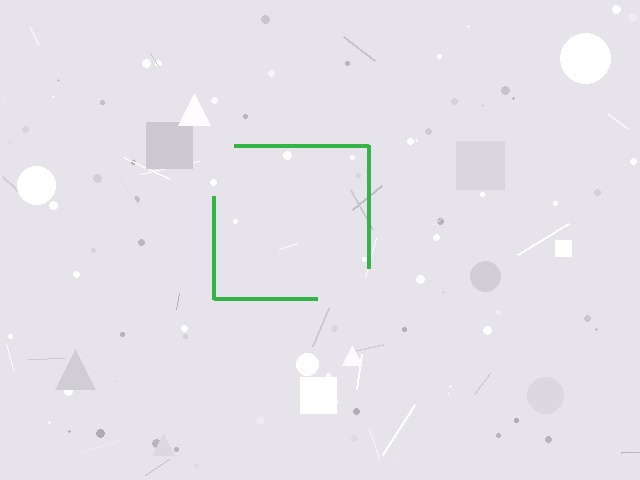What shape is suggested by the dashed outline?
The dashed outline suggests a square.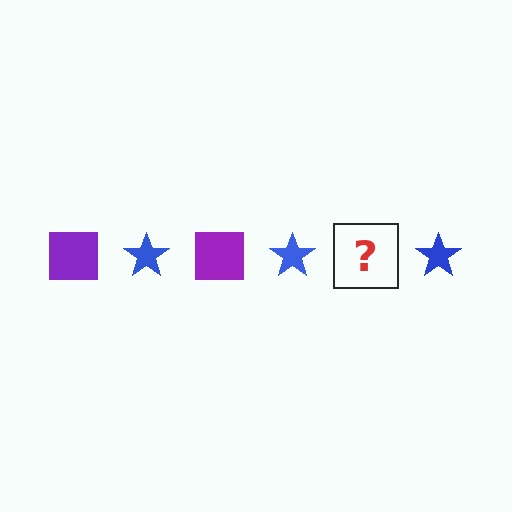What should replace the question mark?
The question mark should be replaced with a purple square.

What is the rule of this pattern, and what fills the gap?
The rule is that the pattern alternates between purple square and blue star. The gap should be filled with a purple square.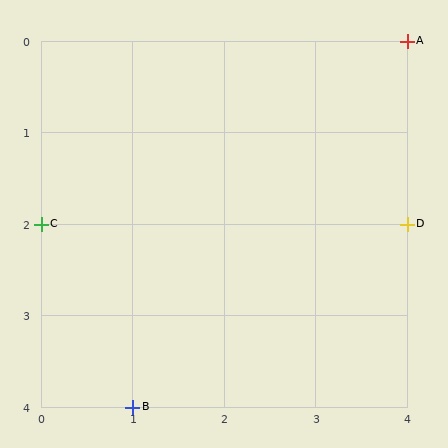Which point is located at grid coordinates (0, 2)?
Point C is at (0, 2).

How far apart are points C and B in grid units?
Points C and B are 1 column and 2 rows apart (about 2.2 grid units diagonally).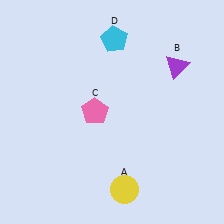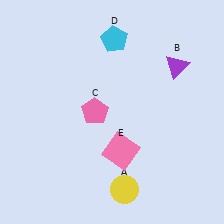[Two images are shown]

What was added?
A pink square (E) was added in Image 2.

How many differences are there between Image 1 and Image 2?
There is 1 difference between the two images.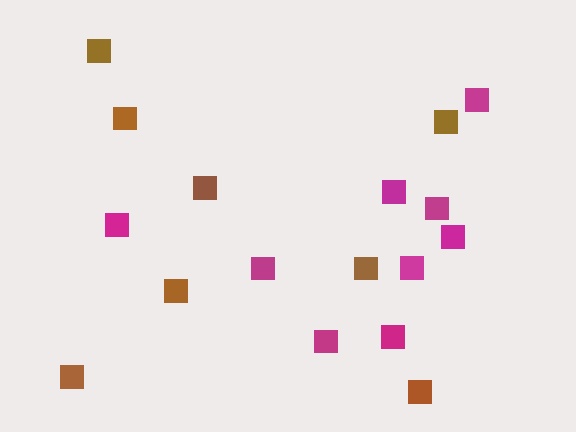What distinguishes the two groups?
There are 2 groups: one group of brown squares (8) and one group of magenta squares (9).